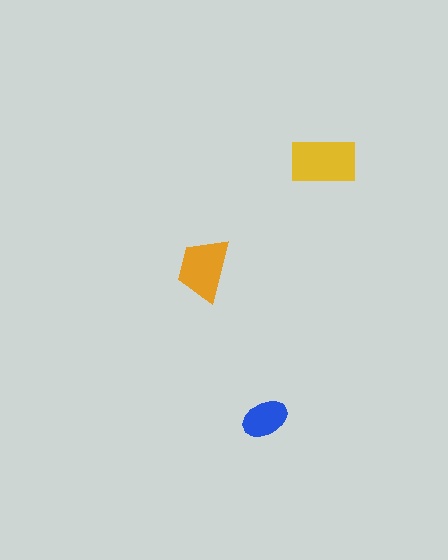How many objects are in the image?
There are 3 objects in the image.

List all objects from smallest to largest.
The blue ellipse, the orange trapezoid, the yellow rectangle.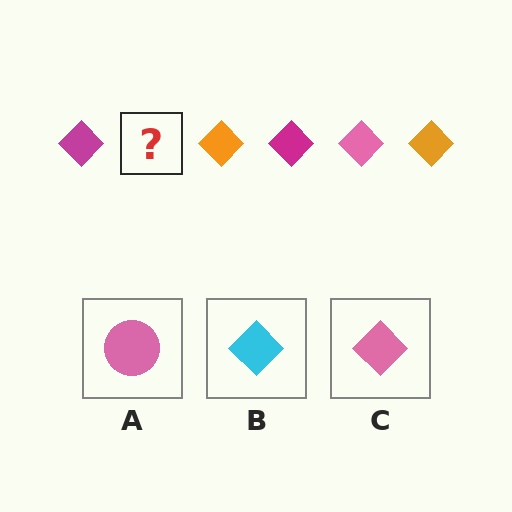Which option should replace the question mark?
Option C.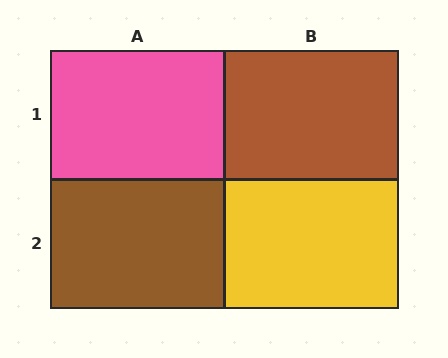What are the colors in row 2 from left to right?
Brown, yellow.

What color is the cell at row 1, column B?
Brown.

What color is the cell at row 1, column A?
Pink.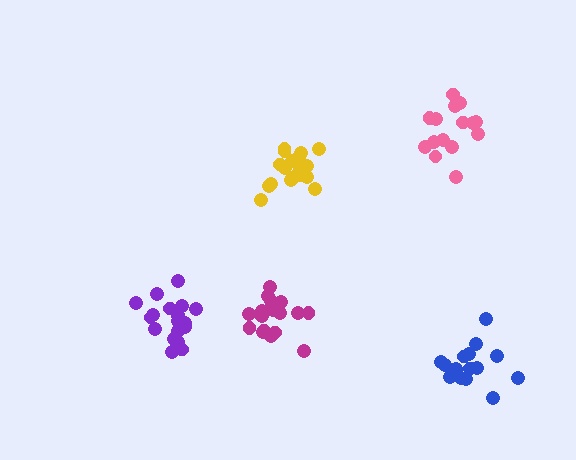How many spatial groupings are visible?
There are 5 spatial groupings.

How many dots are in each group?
Group 1: 18 dots, Group 2: 15 dots, Group 3: 19 dots, Group 4: 15 dots, Group 5: 20 dots (87 total).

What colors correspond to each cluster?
The clusters are colored: purple, pink, yellow, blue, magenta.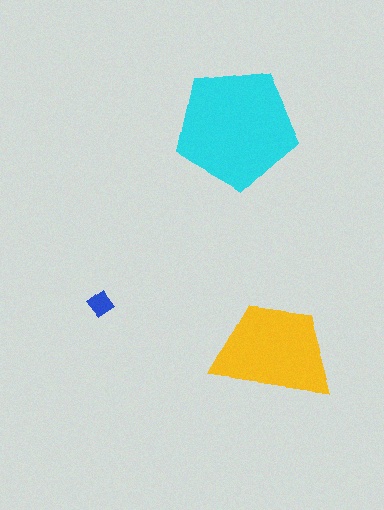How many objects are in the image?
There are 3 objects in the image.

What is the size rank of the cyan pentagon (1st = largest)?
1st.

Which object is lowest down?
The yellow trapezoid is bottommost.